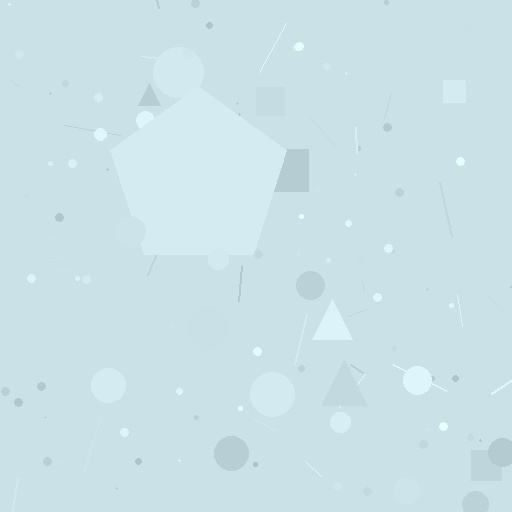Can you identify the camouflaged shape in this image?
The camouflaged shape is a pentagon.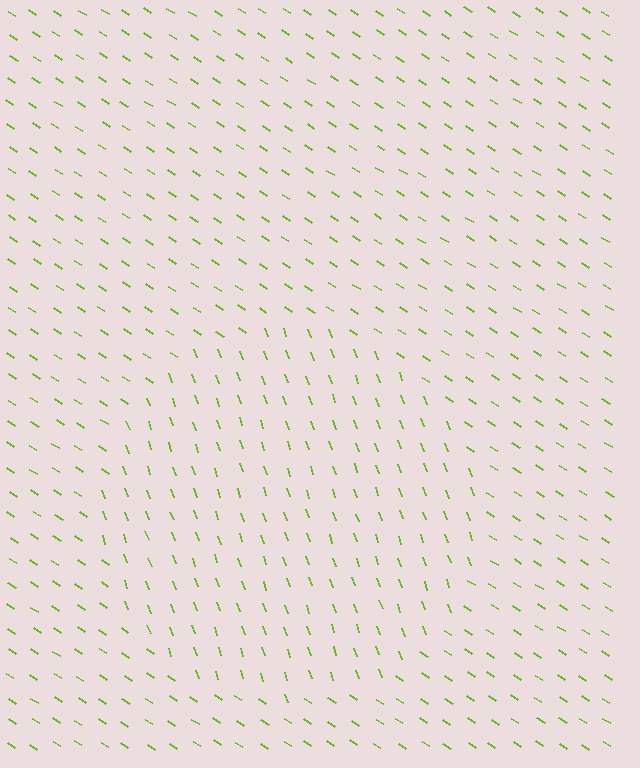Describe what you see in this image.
The image is filled with small lime line segments. A circle region in the image has lines oriented differently from the surrounding lines, creating a visible texture boundary.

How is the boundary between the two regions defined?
The boundary is defined purely by a change in line orientation (approximately 38 degrees difference). All lines are the same color and thickness.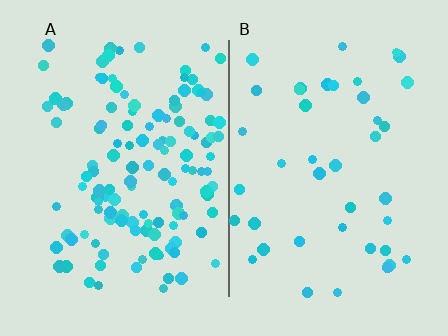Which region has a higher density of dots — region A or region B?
A (the left).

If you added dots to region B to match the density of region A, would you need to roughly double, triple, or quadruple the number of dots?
Approximately triple.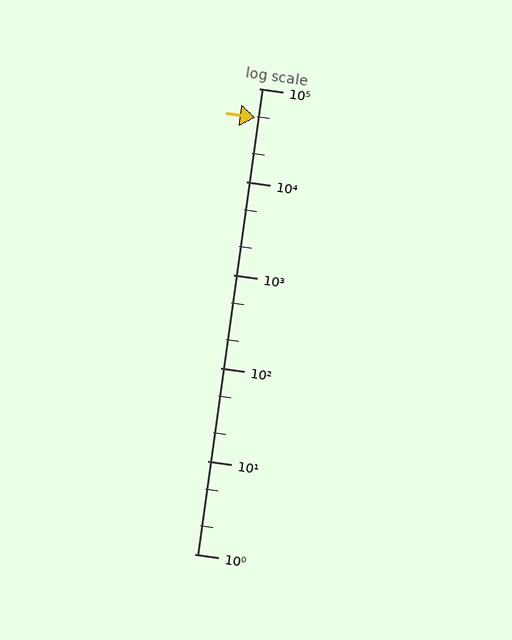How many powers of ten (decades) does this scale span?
The scale spans 5 decades, from 1 to 100000.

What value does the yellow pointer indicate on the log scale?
The pointer indicates approximately 49000.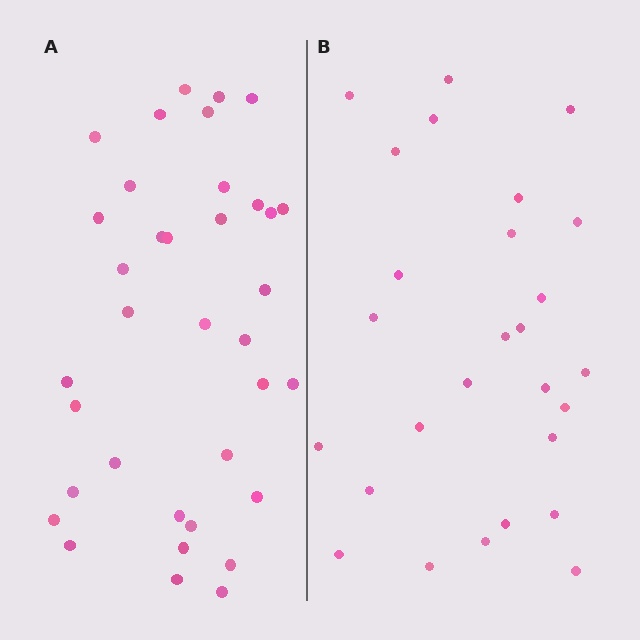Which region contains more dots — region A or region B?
Region A (the left region) has more dots.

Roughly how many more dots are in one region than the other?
Region A has roughly 8 or so more dots than region B.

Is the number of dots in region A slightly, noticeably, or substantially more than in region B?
Region A has noticeably more, but not dramatically so. The ratio is roughly 1.3 to 1.